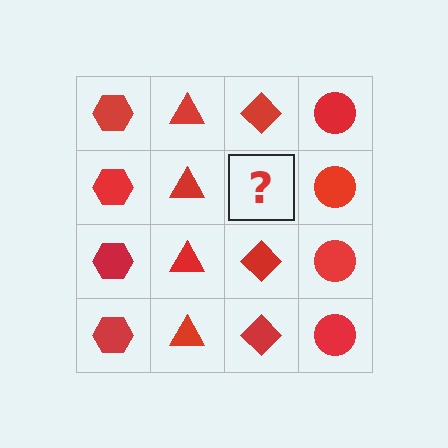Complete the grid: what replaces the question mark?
The question mark should be replaced with a red diamond.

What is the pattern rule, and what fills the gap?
The rule is that each column has a consistent shape. The gap should be filled with a red diamond.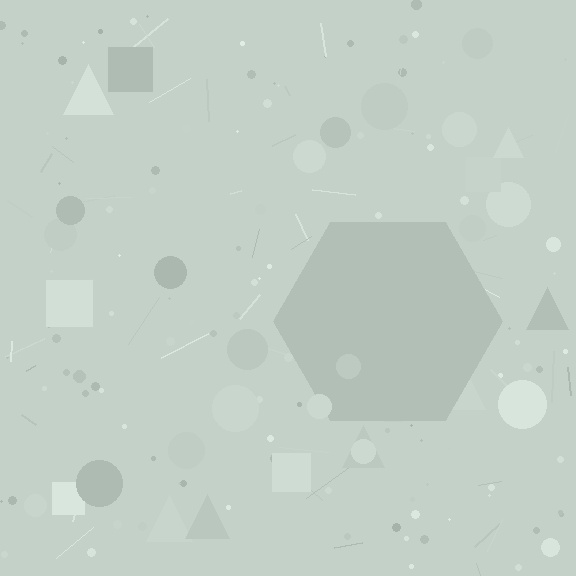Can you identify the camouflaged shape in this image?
The camouflaged shape is a hexagon.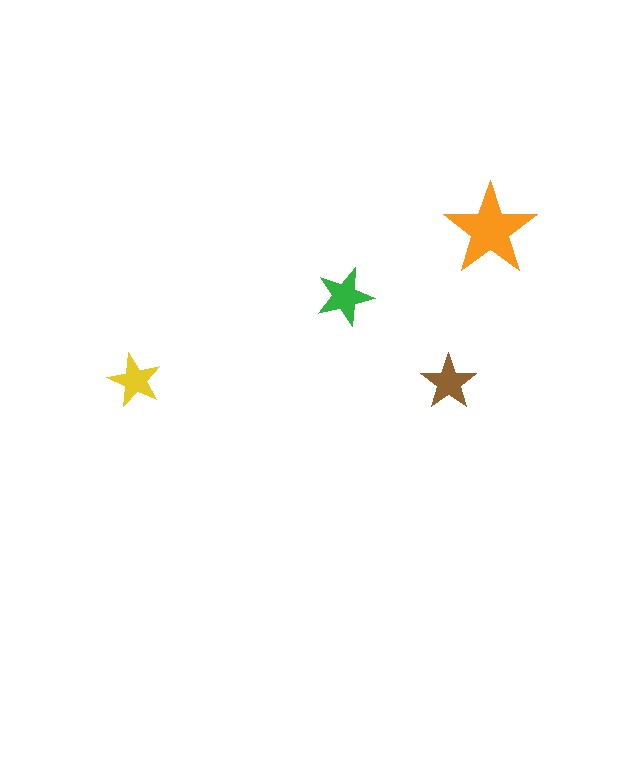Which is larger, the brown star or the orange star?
The orange one.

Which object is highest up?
The orange star is topmost.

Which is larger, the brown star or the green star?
The green one.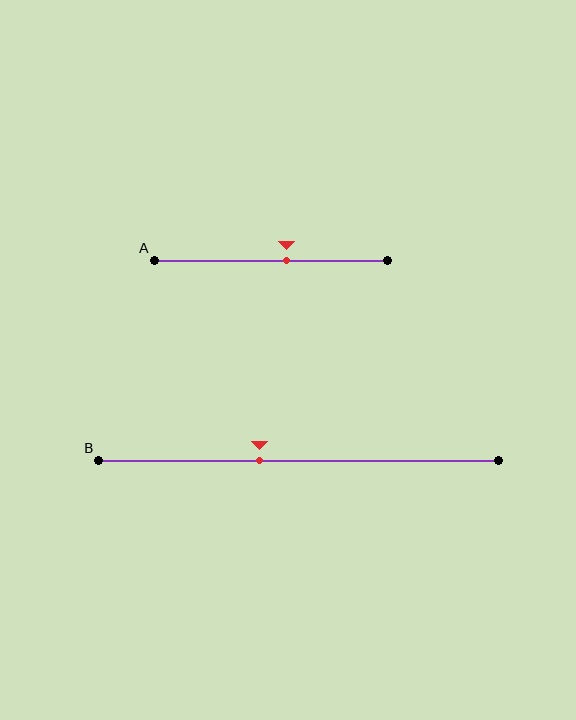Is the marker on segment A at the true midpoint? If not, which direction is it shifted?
No, the marker on segment A is shifted to the right by about 7% of the segment length.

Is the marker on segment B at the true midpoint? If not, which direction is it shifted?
No, the marker on segment B is shifted to the left by about 10% of the segment length.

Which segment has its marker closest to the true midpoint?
Segment A has its marker closest to the true midpoint.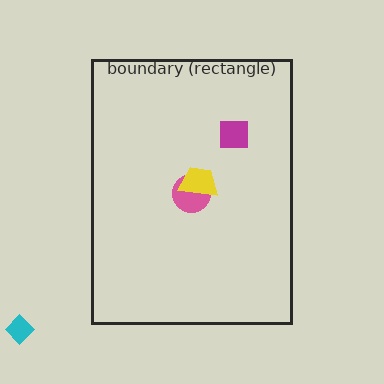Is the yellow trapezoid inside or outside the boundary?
Inside.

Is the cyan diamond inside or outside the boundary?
Outside.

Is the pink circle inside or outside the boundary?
Inside.